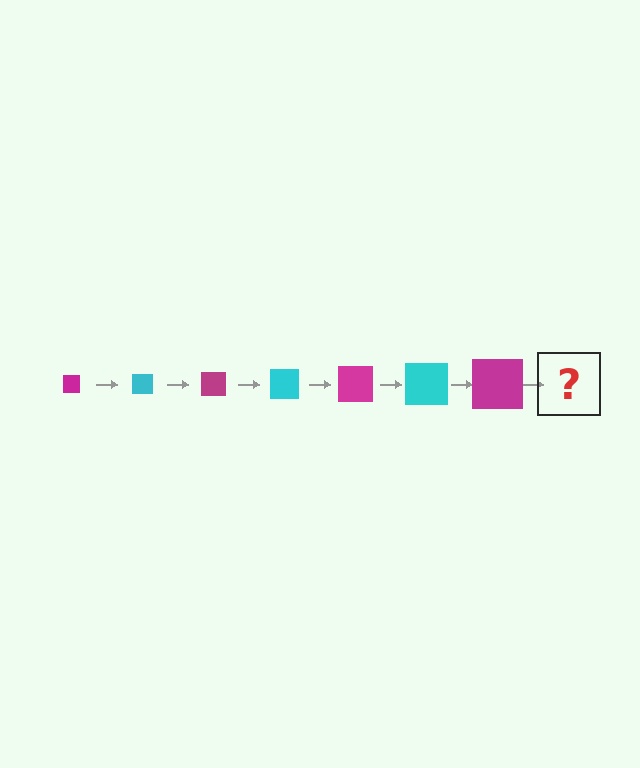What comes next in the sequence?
The next element should be a cyan square, larger than the previous one.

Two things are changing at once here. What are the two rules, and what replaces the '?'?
The two rules are that the square grows larger each step and the color cycles through magenta and cyan. The '?' should be a cyan square, larger than the previous one.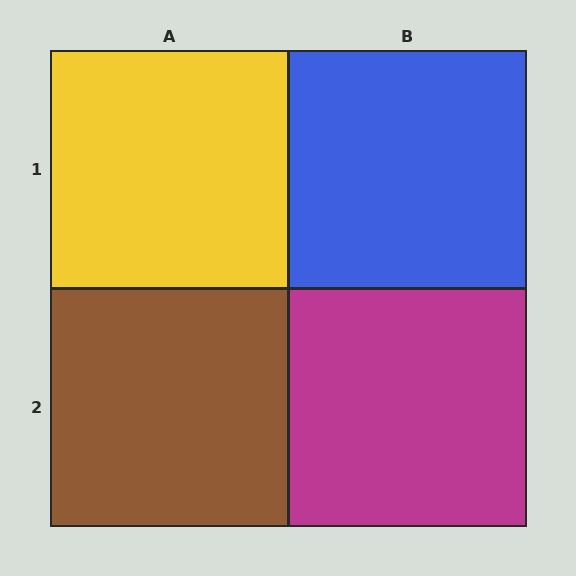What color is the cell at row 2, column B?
Magenta.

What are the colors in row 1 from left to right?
Yellow, blue.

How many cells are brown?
1 cell is brown.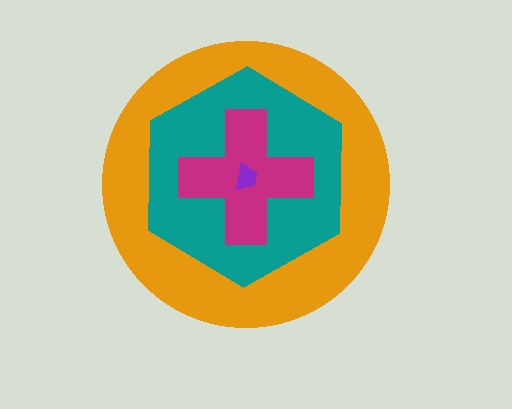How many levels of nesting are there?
4.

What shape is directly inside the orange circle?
The teal hexagon.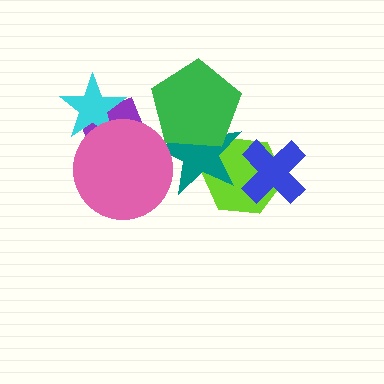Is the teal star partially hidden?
Yes, it is partially covered by another shape.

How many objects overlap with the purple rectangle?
2 objects overlap with the purple rectangle.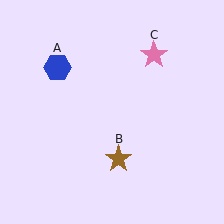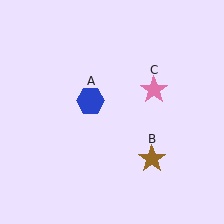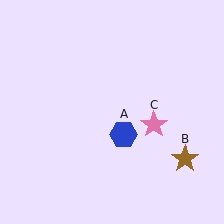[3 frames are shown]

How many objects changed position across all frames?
3 objects changed position: blue hexagon (object A), brown star (object B), pink star (object C).